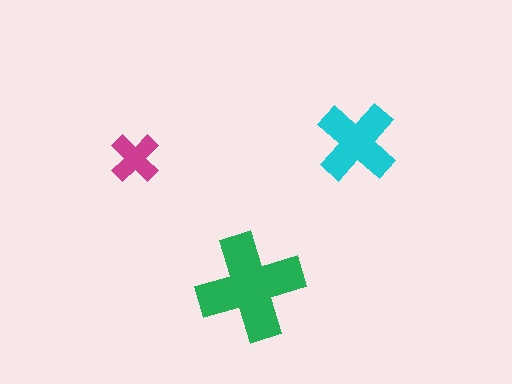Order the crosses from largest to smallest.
the green one, the cyan one, the magenta one.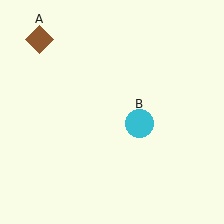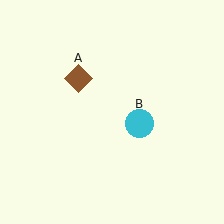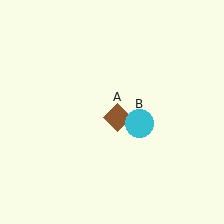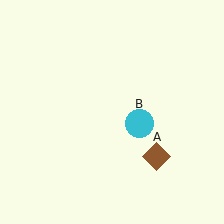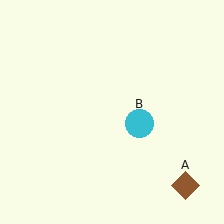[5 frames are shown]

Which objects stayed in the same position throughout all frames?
Cyan circle (object B) remained stationary.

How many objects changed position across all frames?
1 object changed position: brown diamond (object A).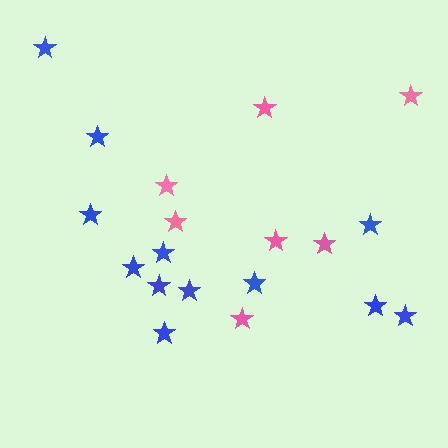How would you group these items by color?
There are 2 groups: one group of blue stars (12) and one group of pink stars (7).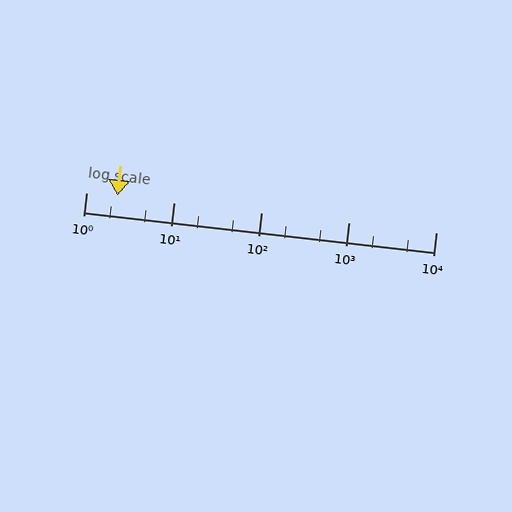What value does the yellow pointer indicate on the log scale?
The pointer indicates approximately 2.3.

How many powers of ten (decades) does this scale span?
The scale spans 4 decades, from 1 to 10000.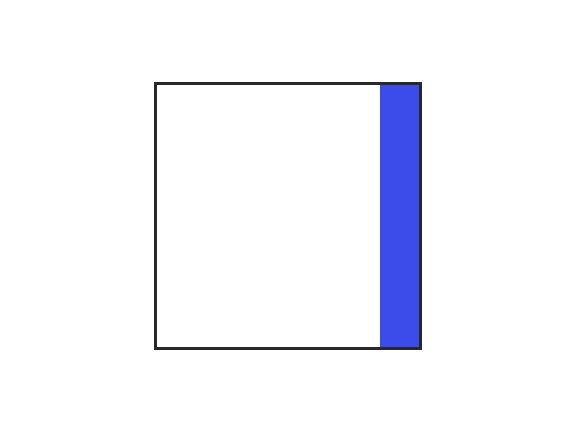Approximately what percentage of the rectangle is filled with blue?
Approximately 15%.